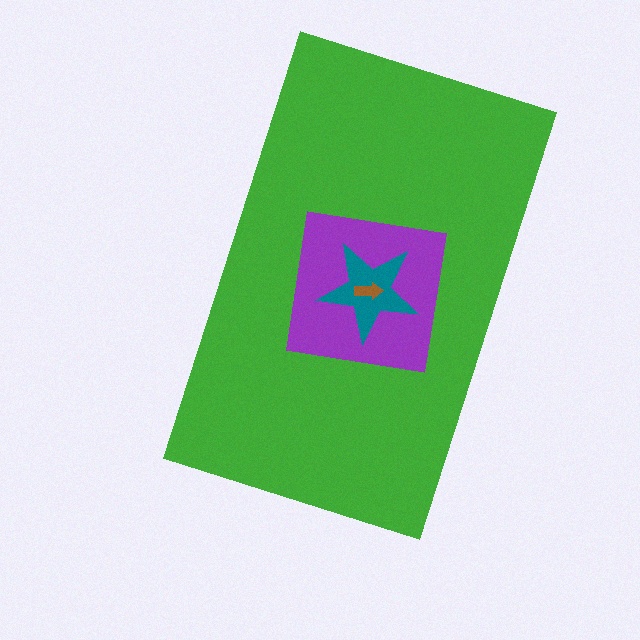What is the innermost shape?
The brown arrow.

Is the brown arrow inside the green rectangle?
Yes.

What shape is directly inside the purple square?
The teal star.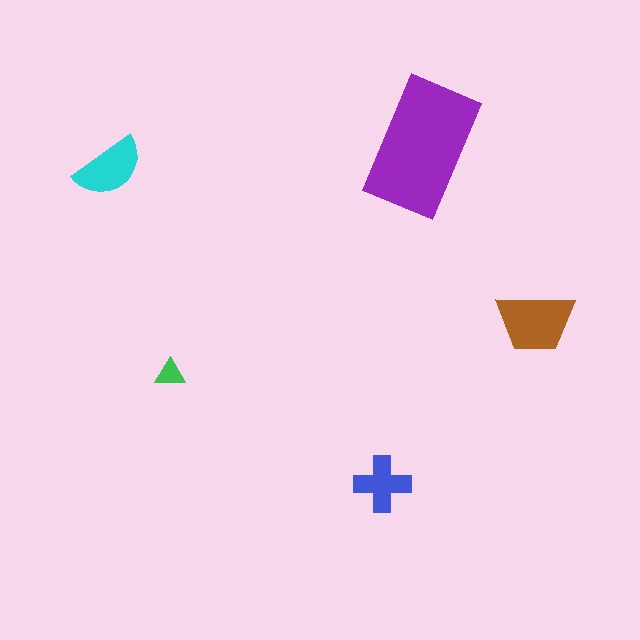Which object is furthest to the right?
The brown trapezoid is rightmost.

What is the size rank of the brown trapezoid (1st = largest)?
2nd.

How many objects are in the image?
There are 5 objects in the image.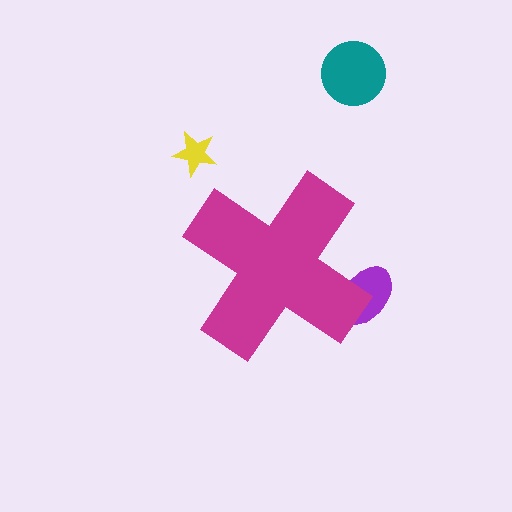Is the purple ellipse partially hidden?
Yes, the purple ellipse is partially hidden behind the magenta cross.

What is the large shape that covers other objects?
A magenta cross.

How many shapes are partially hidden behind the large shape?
1 shape is partially hidden.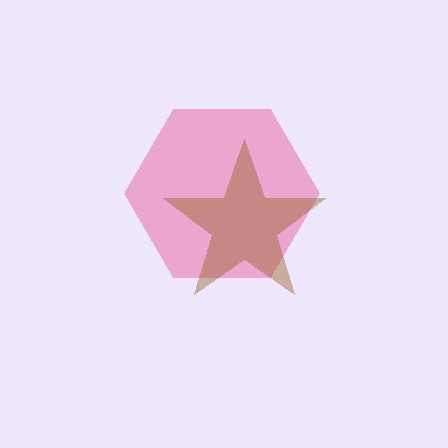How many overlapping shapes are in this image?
There are 2 overlapping shapes in the image.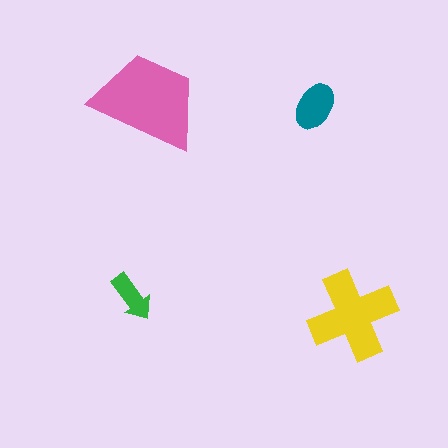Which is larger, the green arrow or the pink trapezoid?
The pink trapezoid.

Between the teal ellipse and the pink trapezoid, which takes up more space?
The pink trapezoid.